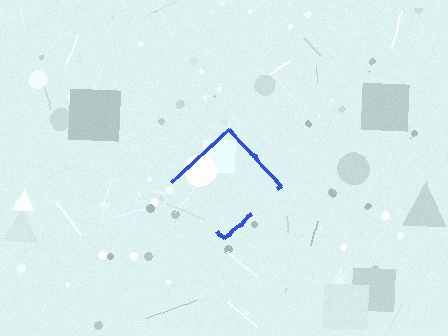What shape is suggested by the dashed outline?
The dashed outline suggests a diamond.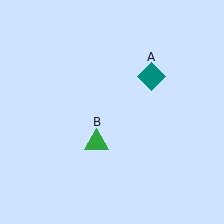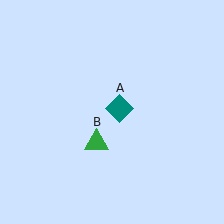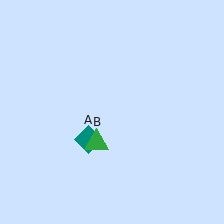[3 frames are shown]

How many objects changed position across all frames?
1 object changed position: teal diamond (object A).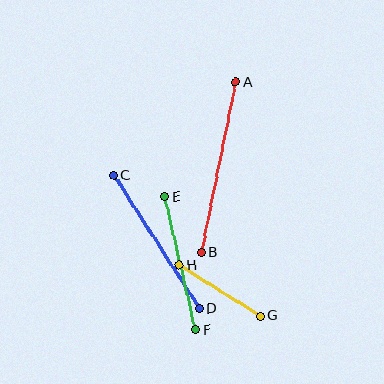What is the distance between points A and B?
The distance is approximately 174 pixels.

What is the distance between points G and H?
The distance is approximately 96 pixels.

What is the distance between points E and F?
The distance is approximately 136 pixels.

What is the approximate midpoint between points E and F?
The midpoint is at approximately (180, 263) pixels.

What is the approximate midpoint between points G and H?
The midpoint is at approximately (220, 291) pixels.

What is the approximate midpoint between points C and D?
The midpoint is at approximately (156, 242) pixels.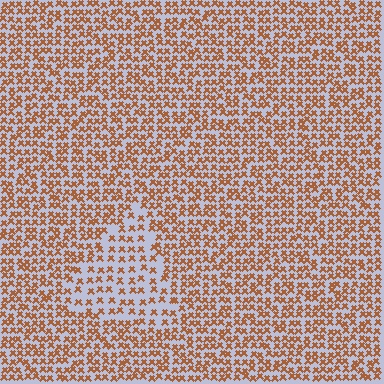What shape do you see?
I see a triangle.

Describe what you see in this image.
The image contains small brown elements arranged at two different densities. A triangle-shaped region is visible where the elements are less densely packed than the surrounding area.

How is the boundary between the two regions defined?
The boundary is defined by a change in element density (approximately 1.8x ratio). All elements are the same color, size, and shape.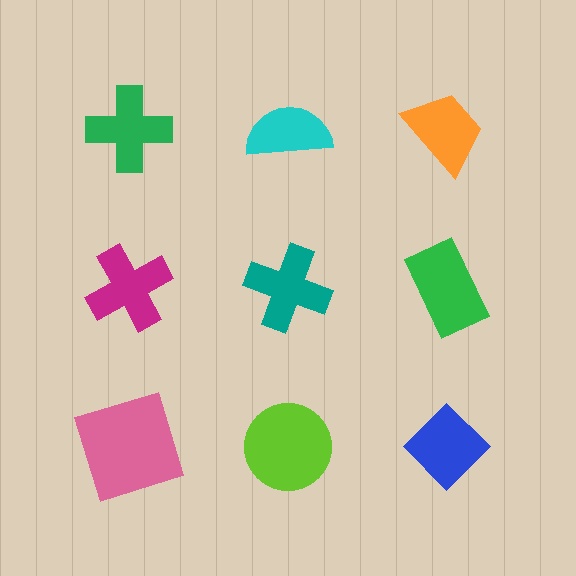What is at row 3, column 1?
A pink square.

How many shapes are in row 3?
3 shapes.